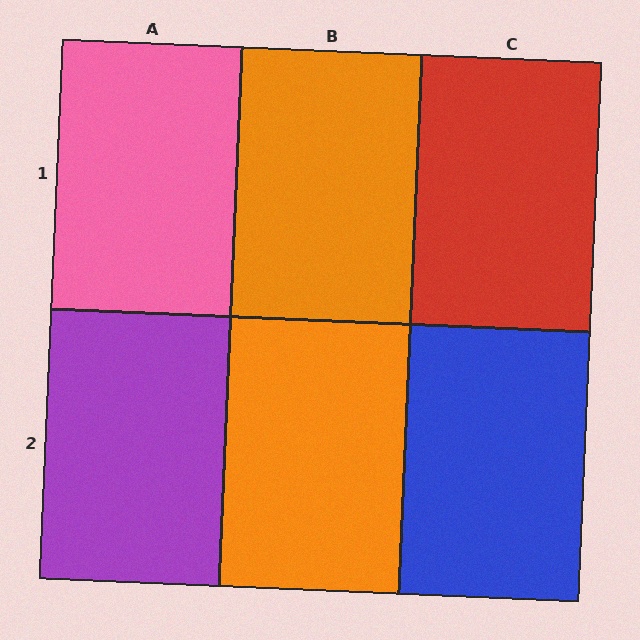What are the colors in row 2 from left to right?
Purple, orange, blue.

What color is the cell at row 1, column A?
Pink.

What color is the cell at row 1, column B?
Orange.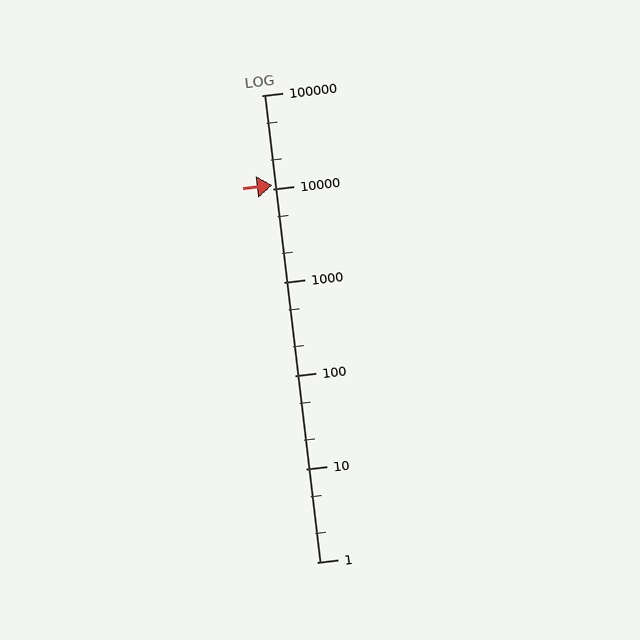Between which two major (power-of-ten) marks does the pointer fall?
The pointer is between 10000 and 100000.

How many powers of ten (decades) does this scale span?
The scale spans 5 decades, from 1 to 100000.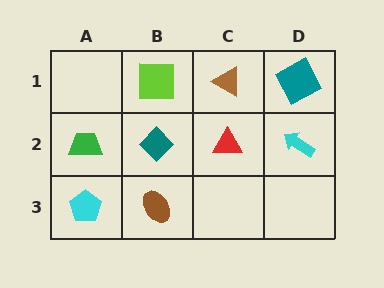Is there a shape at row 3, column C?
No, that cell is empty.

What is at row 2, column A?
A green trapezoid.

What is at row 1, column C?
A brown triangle.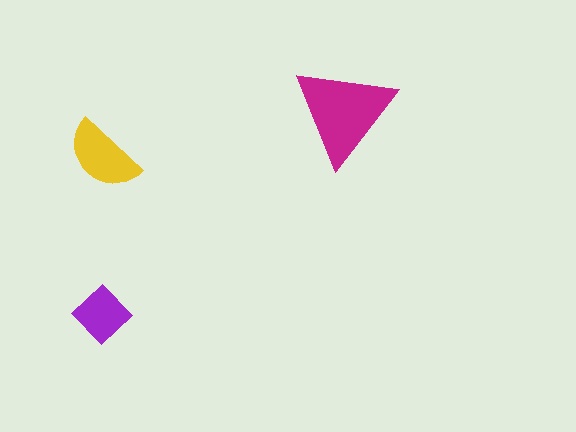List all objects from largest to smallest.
The magenta triangle, the yellow semicircle, the purple diamond.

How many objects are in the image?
There are 3 objects in the image.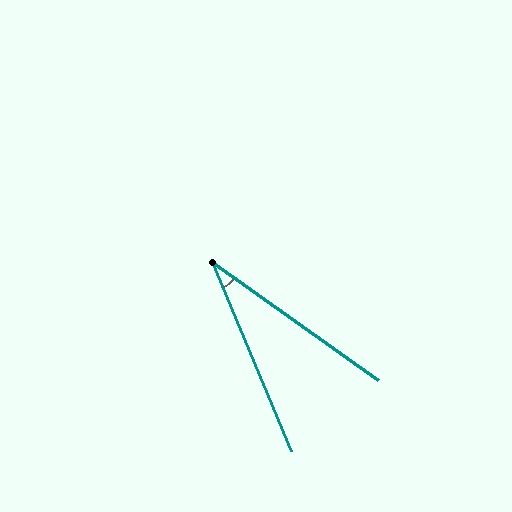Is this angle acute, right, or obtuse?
It is acute.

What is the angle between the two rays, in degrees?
Approximately 32 degrees.